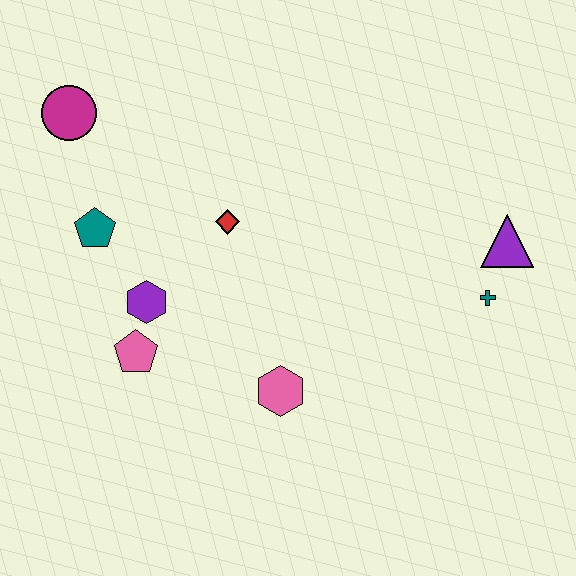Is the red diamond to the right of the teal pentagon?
Yes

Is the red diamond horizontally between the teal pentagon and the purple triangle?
Yes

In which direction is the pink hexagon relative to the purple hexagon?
The pink hexagon is to the right of the purple hexagon.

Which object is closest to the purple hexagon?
The pink pentagon is closest to the purple hexagon.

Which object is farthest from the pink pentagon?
The purple triangle is farthest from the pink pentagon.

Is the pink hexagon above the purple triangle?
No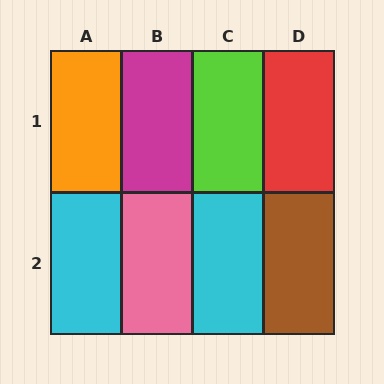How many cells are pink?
1 cell is pink.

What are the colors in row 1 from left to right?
Orange, magenta, lime, red.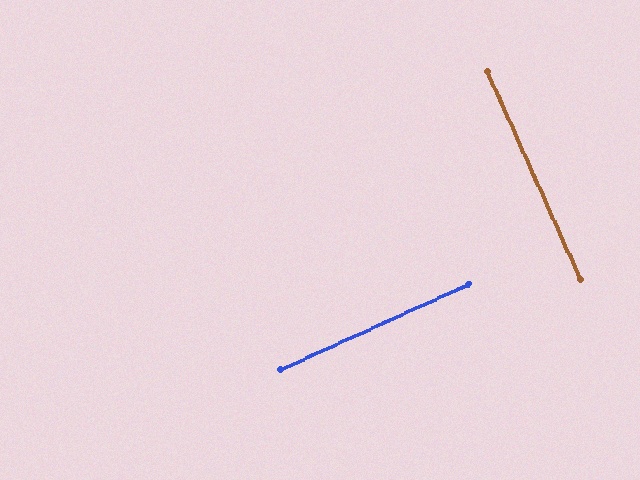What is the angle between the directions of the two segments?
Approximately 90 degrees.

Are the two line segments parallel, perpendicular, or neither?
Perpendicular — they meet at approximately 90°.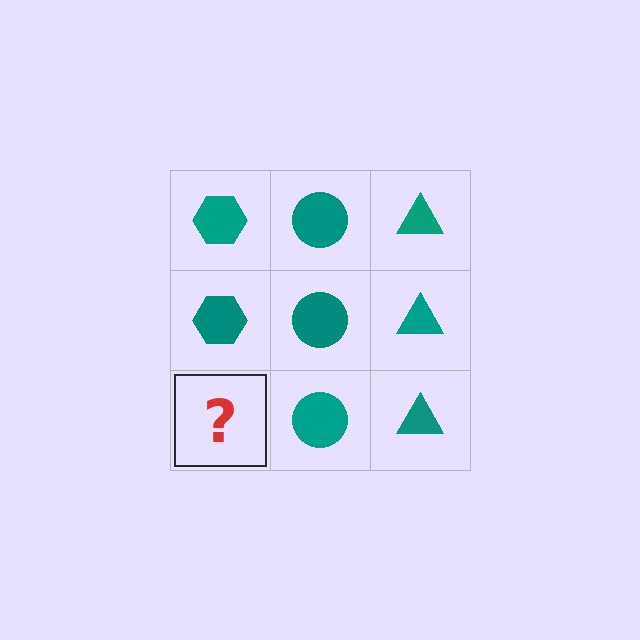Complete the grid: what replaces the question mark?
The question mark should be replaced with a teal hexagon.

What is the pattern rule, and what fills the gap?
The rule is that each column has a consistent shape. The gap should be filled with a teal hexagon.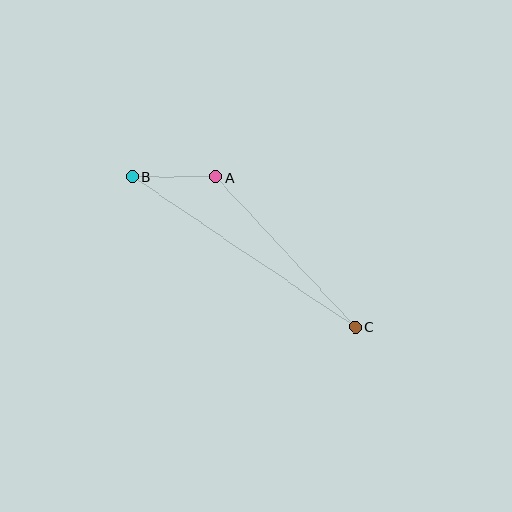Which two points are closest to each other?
Points A and B are closest to each other.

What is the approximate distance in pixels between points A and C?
The distance between A and C is approximately 204 pixels.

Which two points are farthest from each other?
Points B and C are farthest from each other.